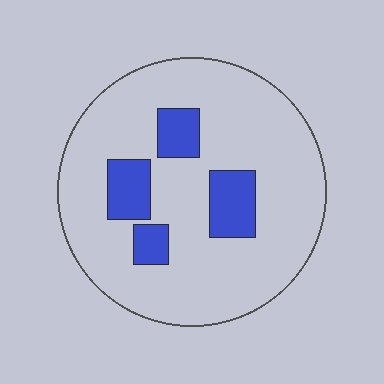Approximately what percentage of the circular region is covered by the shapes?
Approximately 15%.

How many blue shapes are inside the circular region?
4.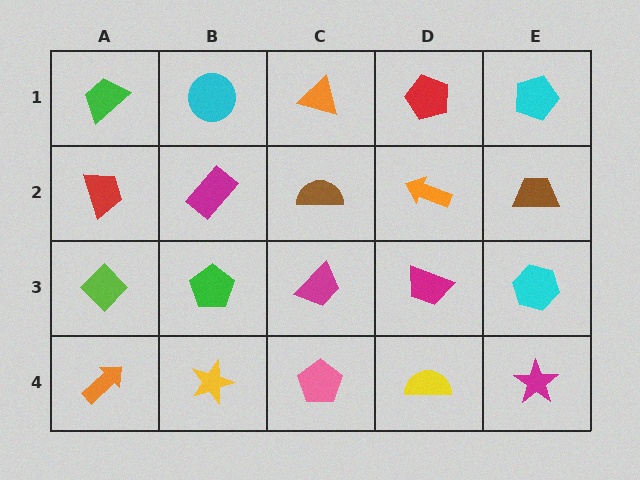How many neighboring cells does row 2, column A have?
3.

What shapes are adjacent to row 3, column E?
A brown trapezoid (row 2, column E), a magenta star (row 4, column E), a magenta trapezoid (row 3, column D).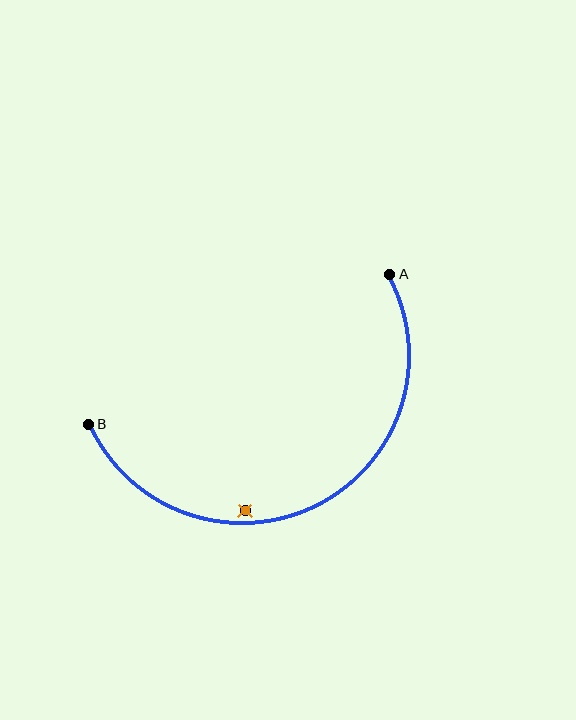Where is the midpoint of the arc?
The arc midpoint is the point on the curve farthest from the straight line joining A and B. It sits below that line.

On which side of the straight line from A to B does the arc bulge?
The arc bulges below the straight line connecting A and B.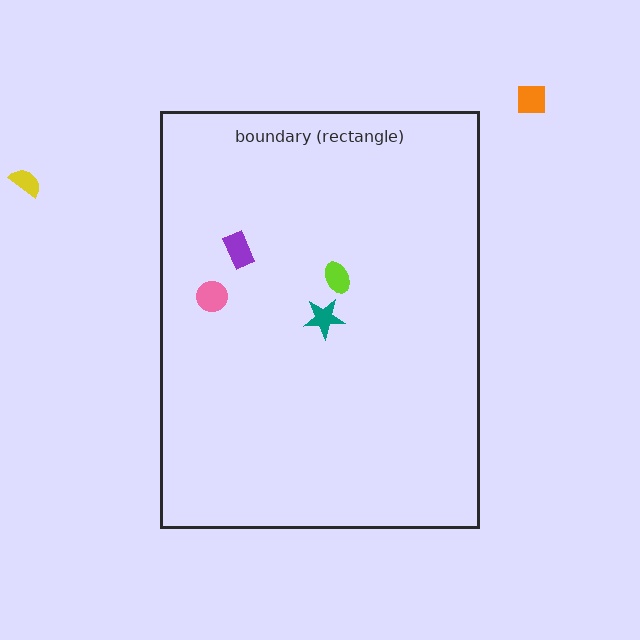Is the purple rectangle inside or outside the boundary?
Inside.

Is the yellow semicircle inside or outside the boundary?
Outside.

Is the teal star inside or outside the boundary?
Inside.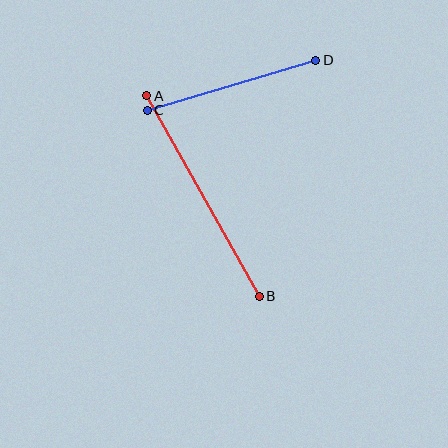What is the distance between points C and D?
The distance is approximately 176 pixels.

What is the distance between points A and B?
The distance is approximately 230 pixels.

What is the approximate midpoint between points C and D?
The midpoint is at approximately (232, 85) pixels.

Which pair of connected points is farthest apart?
Points A and B are farthest apart.